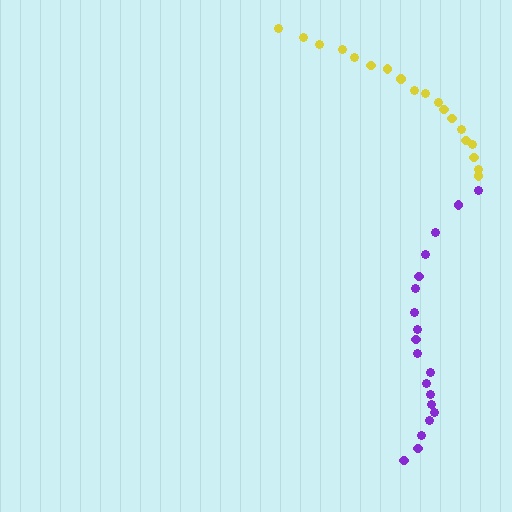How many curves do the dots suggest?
There are 2 distinct paths.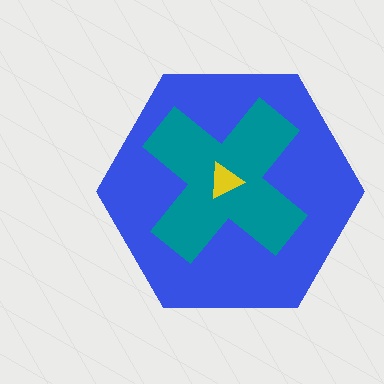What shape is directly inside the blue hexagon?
The teal cross.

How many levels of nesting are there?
3.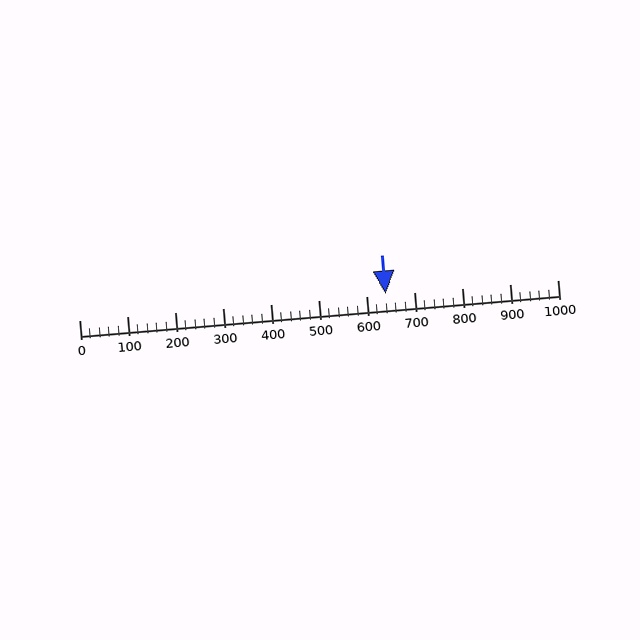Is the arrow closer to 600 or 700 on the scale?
The arrow is closer to 600.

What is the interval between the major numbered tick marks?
The major tick marks are spaced 100 units apart.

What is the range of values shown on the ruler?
The ruler shows values from 0 to 1000.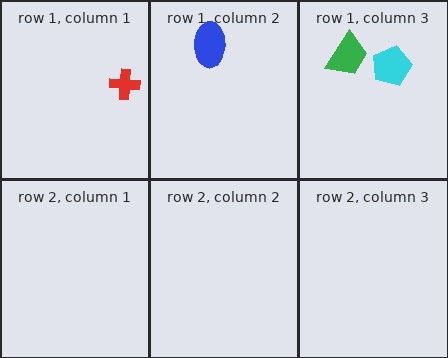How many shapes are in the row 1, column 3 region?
2.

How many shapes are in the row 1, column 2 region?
1.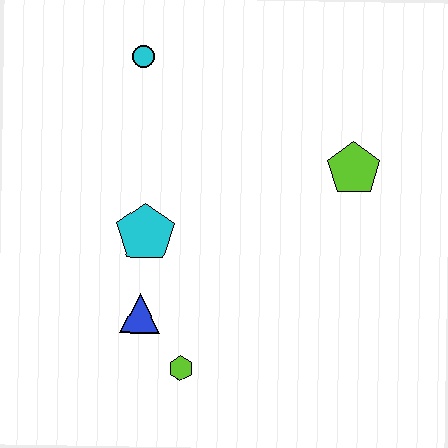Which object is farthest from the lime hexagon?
The cyan circle is farthest from the lime hexagon.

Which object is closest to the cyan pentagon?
The blue triangle is closest to the cyan pentagon.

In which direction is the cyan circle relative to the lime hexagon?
The cyan circle is above the lime hexagon.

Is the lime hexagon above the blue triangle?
No